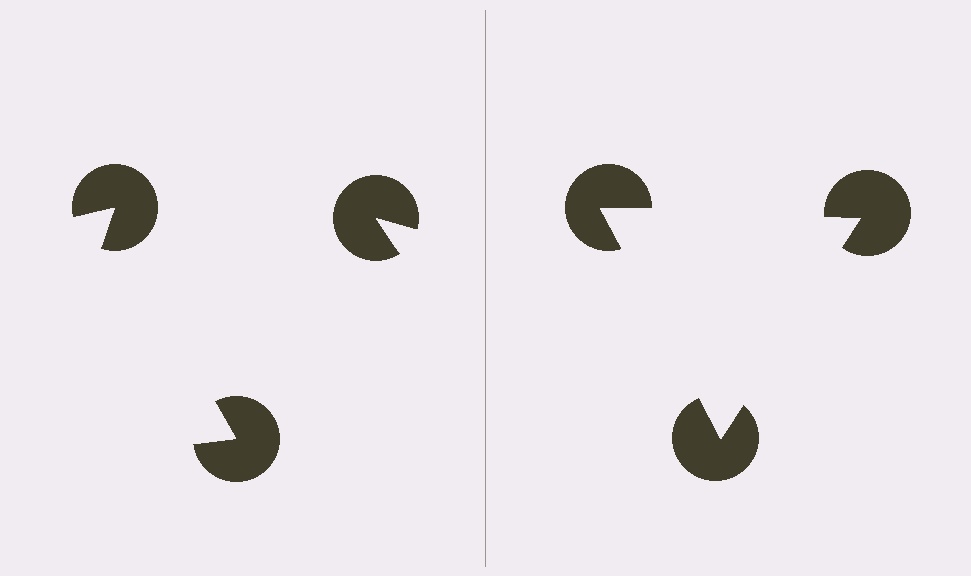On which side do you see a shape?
An illusory triangle appears on the right side. On the left side the wedge cuts are rotated, so no coherent shape forms.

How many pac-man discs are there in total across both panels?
6 — 3 on each side.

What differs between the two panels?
The pac-man discs are positioned identically on both sides; only the wedge orientations differ. On the right they align to a triangle; on the left they are misaligned.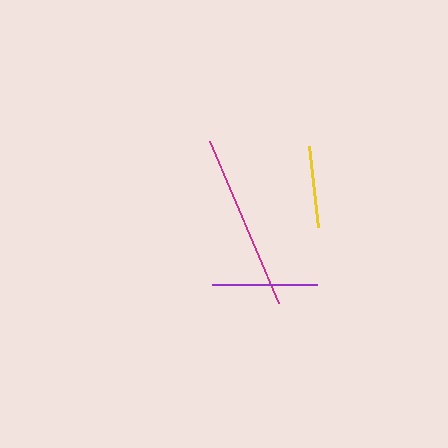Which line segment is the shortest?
The yellow line is the shortest at approximately 81 pixels.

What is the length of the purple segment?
The purple segment is approximately 105 pixels long.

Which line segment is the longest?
The magenta line is the longest at approximately 176 pixels.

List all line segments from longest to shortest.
From longest to shortest: magenta, purple, yellow.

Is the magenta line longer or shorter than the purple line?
The magenta line is longer than the purple line.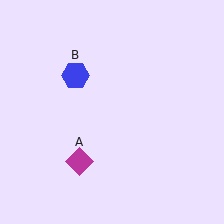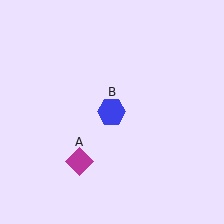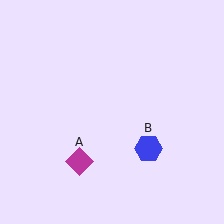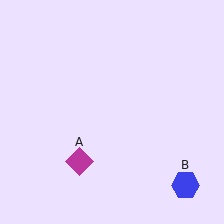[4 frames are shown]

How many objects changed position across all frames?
1 object changed position: blue hexagon (object B).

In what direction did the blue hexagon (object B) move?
The blue hexagon (object B) moved down and to the right.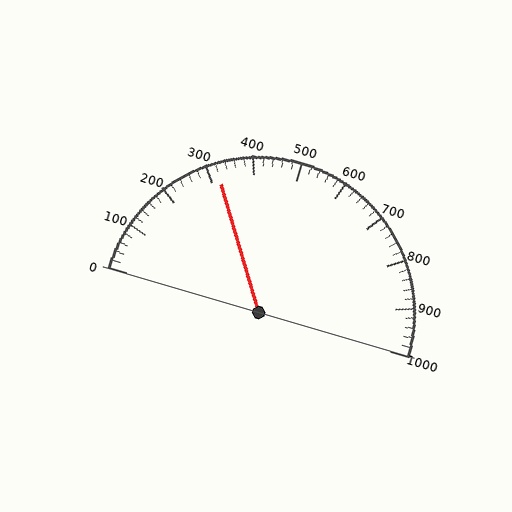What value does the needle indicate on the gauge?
The needle indicates approximately 320.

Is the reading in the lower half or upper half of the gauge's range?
The reading is in the lower half of the range (0 to 1000).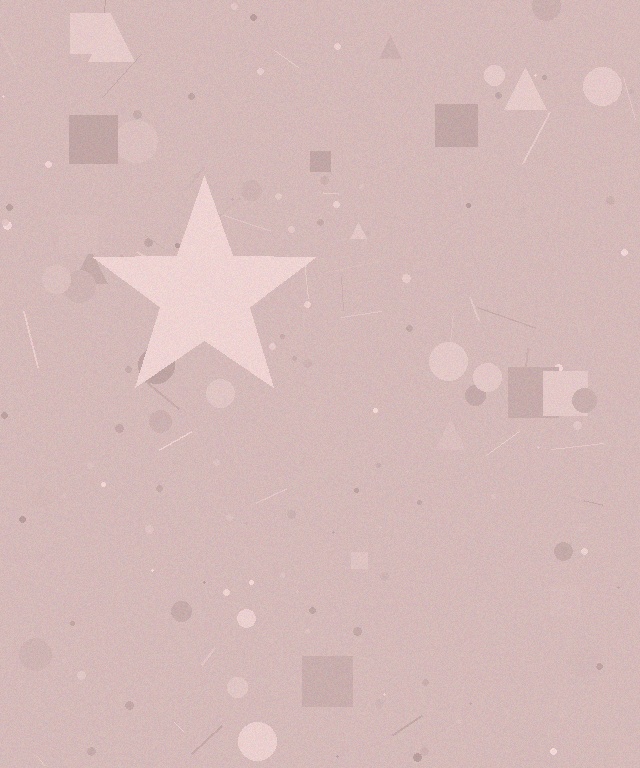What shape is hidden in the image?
A star is hidden in the image.